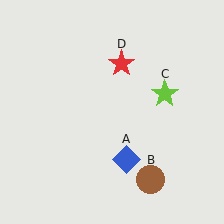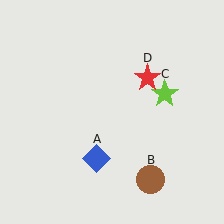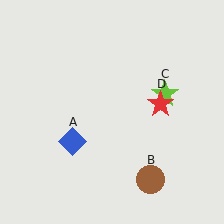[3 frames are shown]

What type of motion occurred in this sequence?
The blue diamond (object A), red star (object D) rotated clockwise around the center of the scene.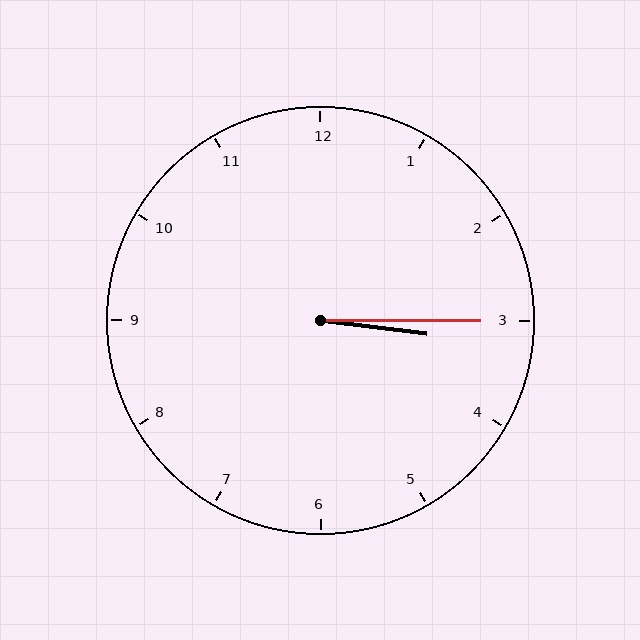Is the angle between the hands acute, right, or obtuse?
It is acute.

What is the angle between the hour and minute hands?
Approximately 8 degrees.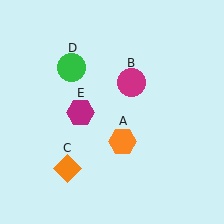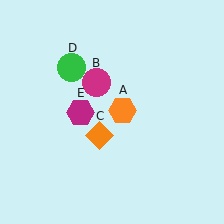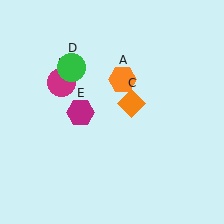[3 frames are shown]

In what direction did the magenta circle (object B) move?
The magenta circle (object B) moved left.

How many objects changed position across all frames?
3 objects changed position: orange hexagon (object A), magenta circle (object B), orange diamond (object C).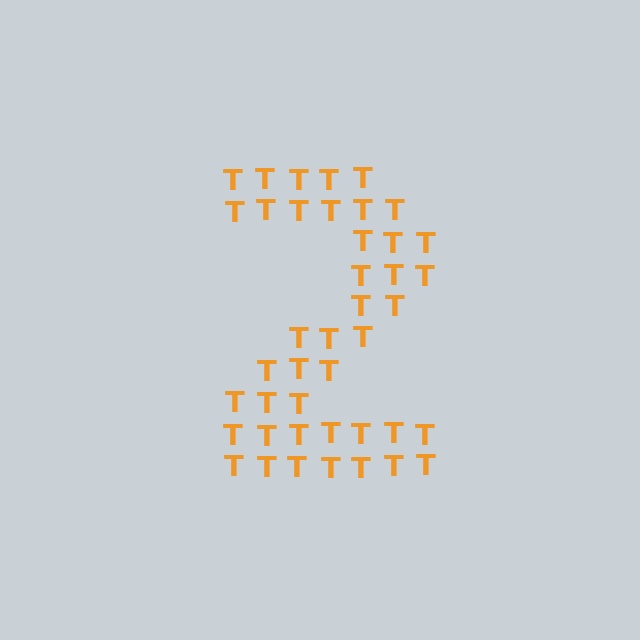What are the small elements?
The small elements are letter T's.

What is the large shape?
The large shape is the digit 2.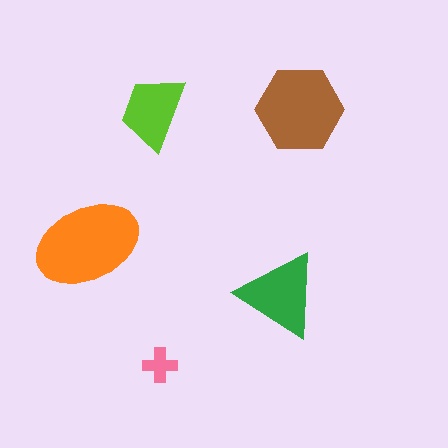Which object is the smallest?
The pink cross.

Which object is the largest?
The orange ellipse.